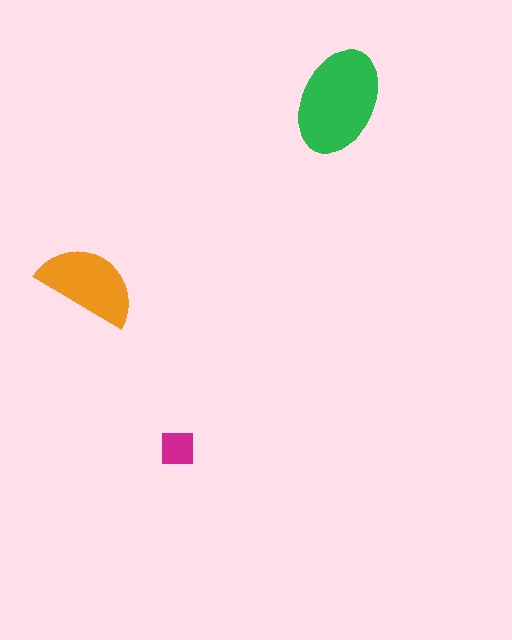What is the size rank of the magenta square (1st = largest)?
3rd.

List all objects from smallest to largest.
The magenta square, the orange semicircle, the green ellipse.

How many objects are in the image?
There are 3 objects in the image.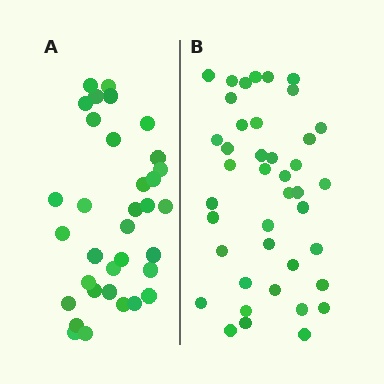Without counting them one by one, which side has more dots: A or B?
Region B (the right region) has more dots.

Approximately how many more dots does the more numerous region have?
Region B has roughly 8 or so more dots than region A.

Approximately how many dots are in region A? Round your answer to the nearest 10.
About 30 dots. (The exact count is 34, which rounds to 30.)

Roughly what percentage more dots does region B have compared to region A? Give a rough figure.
About 20% more.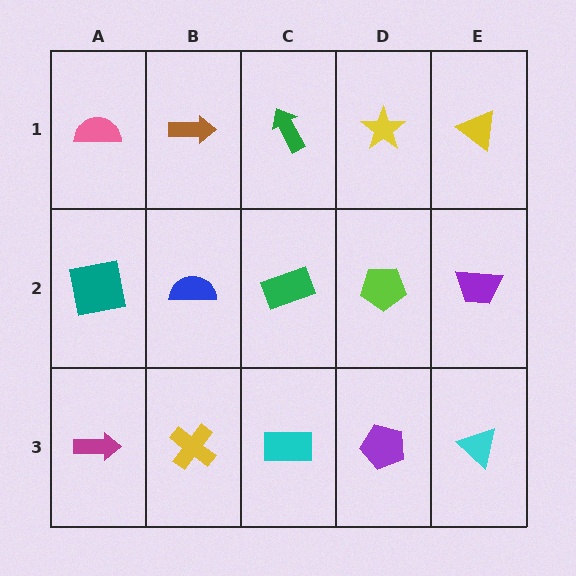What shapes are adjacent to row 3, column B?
A blue semicircle (row 2, column B), a magenta arrow (row 3, column A), a cyan rectangle (row 3, column C).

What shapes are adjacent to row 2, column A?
A pink semicircle (row 1, column A), a magenta arrow (row 3, column A), a blue semicircle (row 2, column B).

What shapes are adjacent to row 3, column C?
A green rectangle (row 2, column C), a yellow cross (row 3, column B), a purple pentagon (row 3, column D).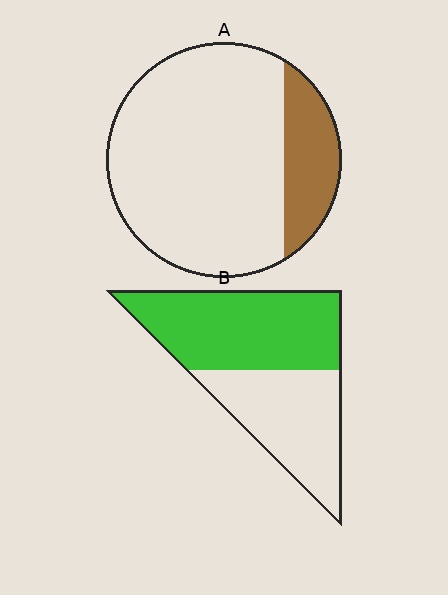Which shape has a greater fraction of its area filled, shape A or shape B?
Shape B.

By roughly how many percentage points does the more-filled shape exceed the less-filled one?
By roughly 35 percentage points (B over A).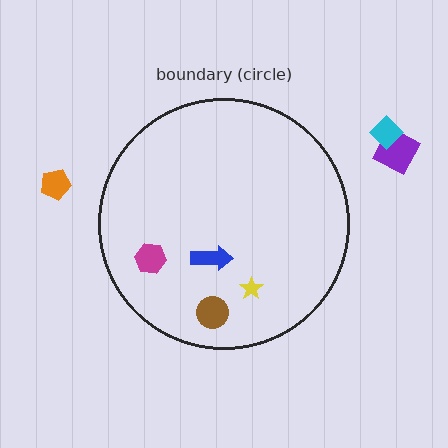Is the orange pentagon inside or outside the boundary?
Outside.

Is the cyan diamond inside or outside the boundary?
Outside.